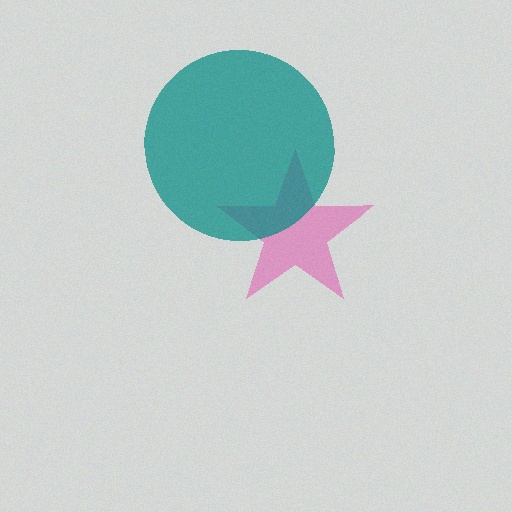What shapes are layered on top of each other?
The layered shapes are: a pink star, a teal circle.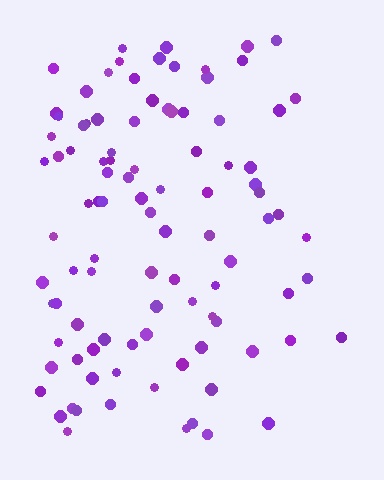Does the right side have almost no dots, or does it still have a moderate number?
Still a moderate number, just noticeably fewer than the left.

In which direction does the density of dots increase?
From right to left, with the left side densest.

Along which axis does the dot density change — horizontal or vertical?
Horizontal.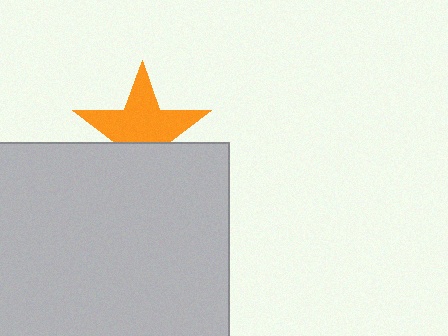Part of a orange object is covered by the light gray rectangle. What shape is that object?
It is a star.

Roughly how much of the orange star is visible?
About half of it is visible (roughly 63%).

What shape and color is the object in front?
The object in front is a light gray rectangle.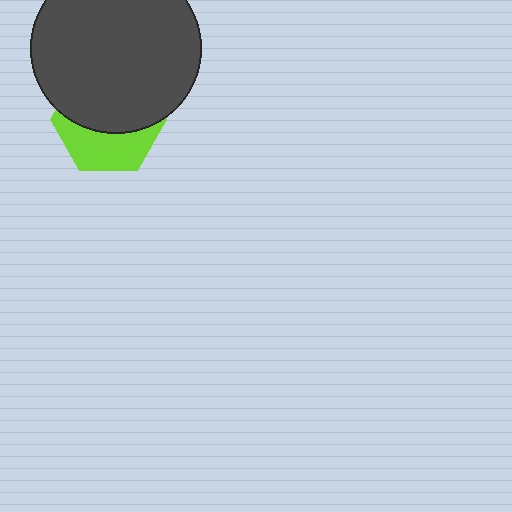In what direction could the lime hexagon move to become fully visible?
The lime hexagon could move down. That would shift it out from behind the dark gray circle entirely.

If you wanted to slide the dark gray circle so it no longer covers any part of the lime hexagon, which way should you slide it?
Slide it up — that is the most direct way to separate the two shapes.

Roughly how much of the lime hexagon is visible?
A small part of it is visible (roughly 41%).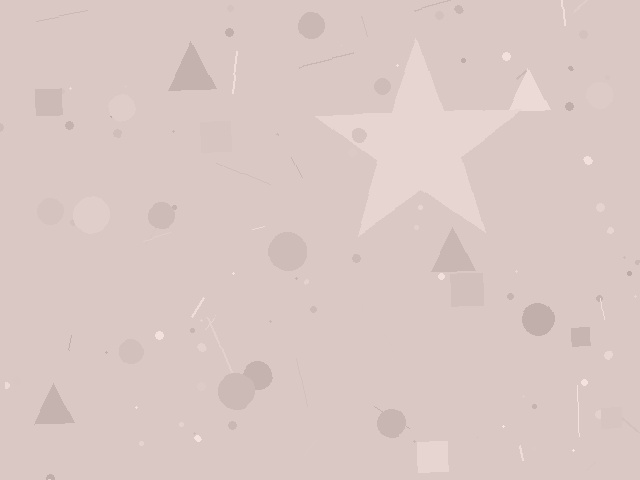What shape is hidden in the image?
A star is hidden in the image.